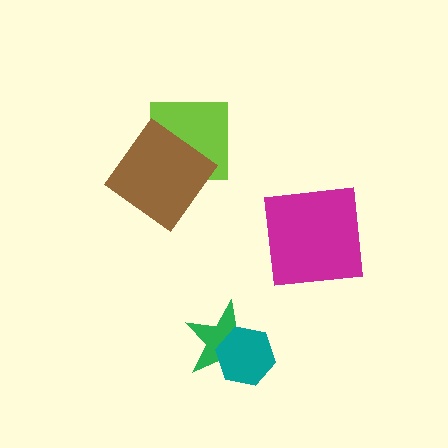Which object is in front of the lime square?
The brown diamond is in front of the lime square.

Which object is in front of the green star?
The teal hexagon is in front of the green star.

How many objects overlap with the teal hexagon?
1 object overlaps with the teal hexagon.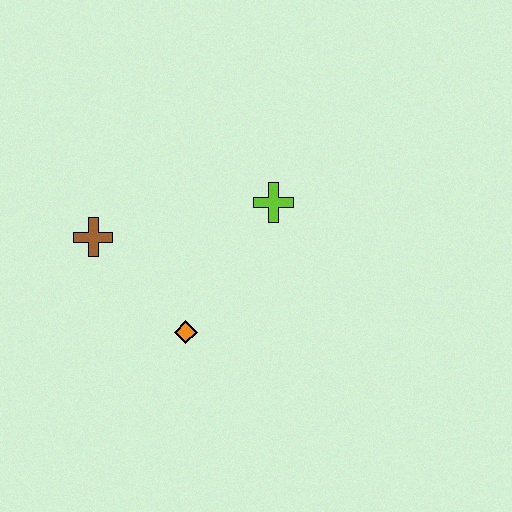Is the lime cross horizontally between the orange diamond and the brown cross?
No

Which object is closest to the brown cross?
The orange diamond is closest to the brown cross.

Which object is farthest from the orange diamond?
The lime cross is farthest from the orange diamond.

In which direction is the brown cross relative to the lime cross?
The brown cross is to the left of the lime cross.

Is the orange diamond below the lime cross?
Yes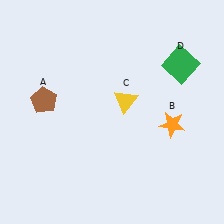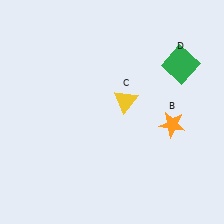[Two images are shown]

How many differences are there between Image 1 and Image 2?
There is 1 difference between the two images.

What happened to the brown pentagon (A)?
The brown pentagon (A) was removed in Image 2. It was in the top-left area of Image 1.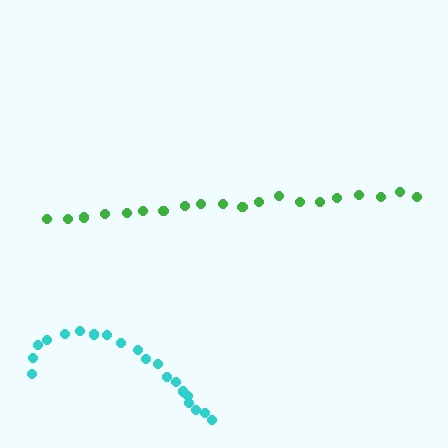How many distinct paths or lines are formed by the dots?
There are 2 distinct paths.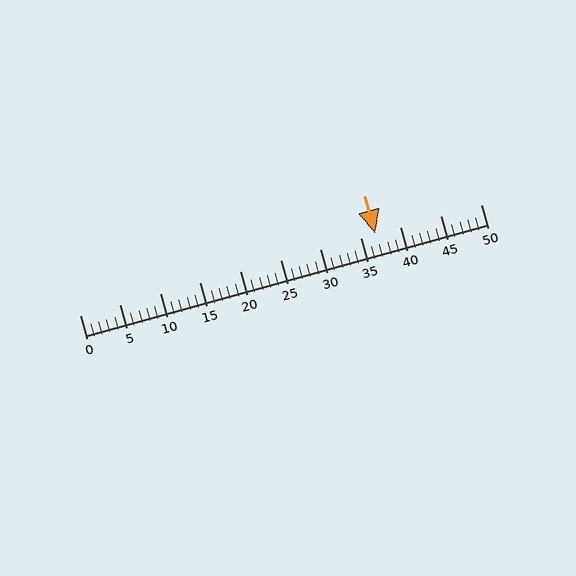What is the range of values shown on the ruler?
The ruler shows values from 0 to 50.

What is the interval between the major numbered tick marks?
The major tick marks are spaced 5 units apart.